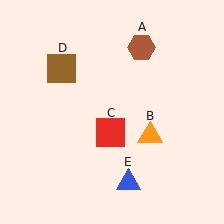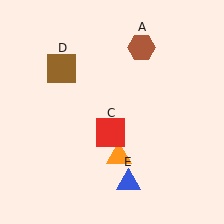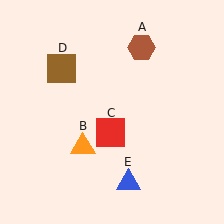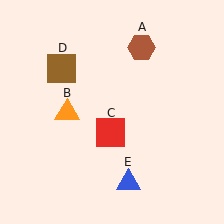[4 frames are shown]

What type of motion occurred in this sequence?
The orange triangle (object B) rotated clockwise around the center of the scene.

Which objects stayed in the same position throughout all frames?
Brown hexagon (object A) and red square (object C) and brown square (object D) and blue triangle (object E) remained stationary.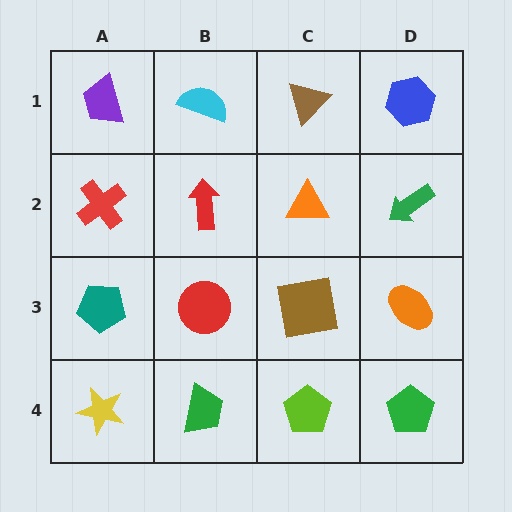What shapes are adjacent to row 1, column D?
A green arrow (row 2, column D), a brown triangle (row 1, column C).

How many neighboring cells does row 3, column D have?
3.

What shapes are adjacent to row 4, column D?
An orange ellipse (row 3, column D), a lime pentagon (row 4, column C).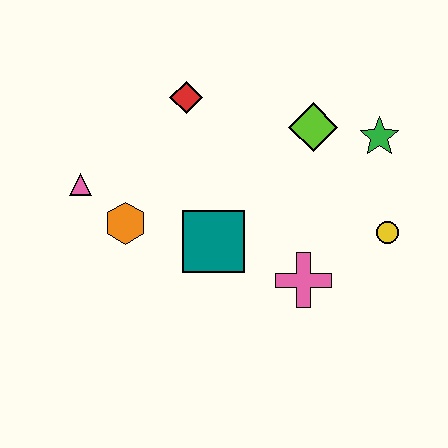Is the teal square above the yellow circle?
No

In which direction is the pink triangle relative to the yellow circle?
The pink triangle is to the left of the yellow circle.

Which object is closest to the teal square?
The orange hexagon is closest to the teal square.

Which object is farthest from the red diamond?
The yellow circle is farthest from the red diamond.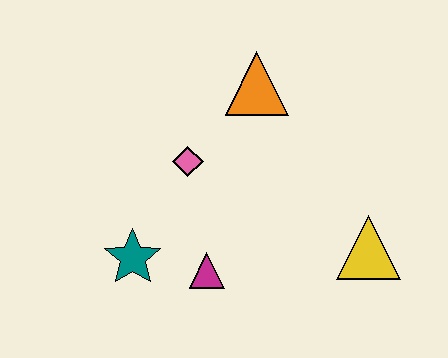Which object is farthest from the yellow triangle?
The teal star is farthest from the yellow triangle.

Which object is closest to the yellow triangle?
The magenta triangle is closest to the yellow triangle.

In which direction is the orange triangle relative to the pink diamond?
The orange triangle is above the pink diamond.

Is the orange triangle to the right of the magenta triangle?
Yes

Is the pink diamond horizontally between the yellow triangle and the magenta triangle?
No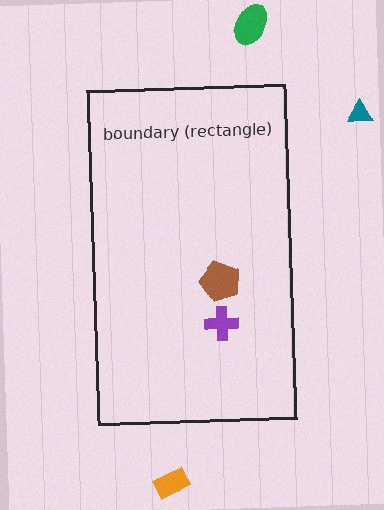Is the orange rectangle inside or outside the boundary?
Outside.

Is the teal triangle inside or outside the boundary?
Outside.